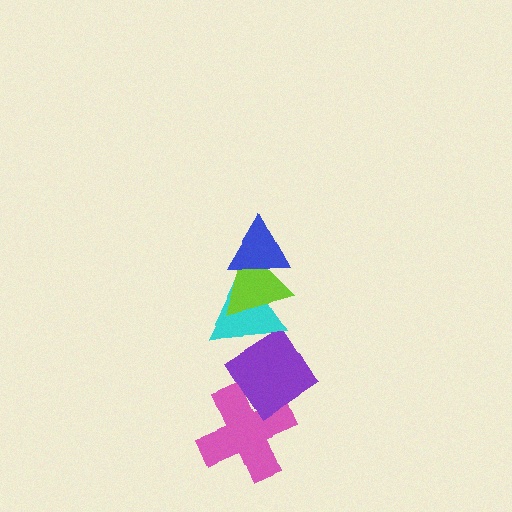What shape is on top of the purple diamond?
The cyan triangle is on top of the purple diamond.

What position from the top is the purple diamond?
The purple diamond is 4th from the top.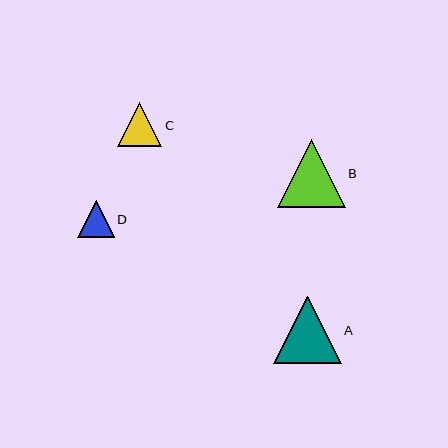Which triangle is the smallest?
Triangle D is the smallest with a size of approximately 36 pixels.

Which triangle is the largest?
Triangle B is the largest with a size of approximately 68 pixels.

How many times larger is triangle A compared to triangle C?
Triangle A is approximately 1.5 times the size of triangle C.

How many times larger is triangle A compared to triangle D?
Triangle A is approximately 1.8 times the size of triangle D.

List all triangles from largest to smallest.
From largest to smallest: B, A, C, D.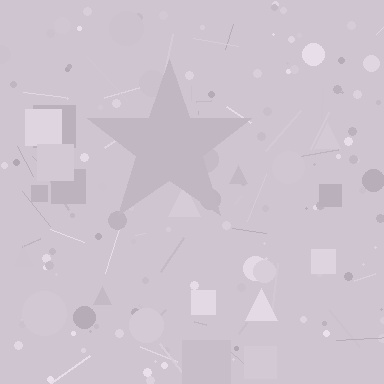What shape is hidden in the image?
A star is hidden in the image.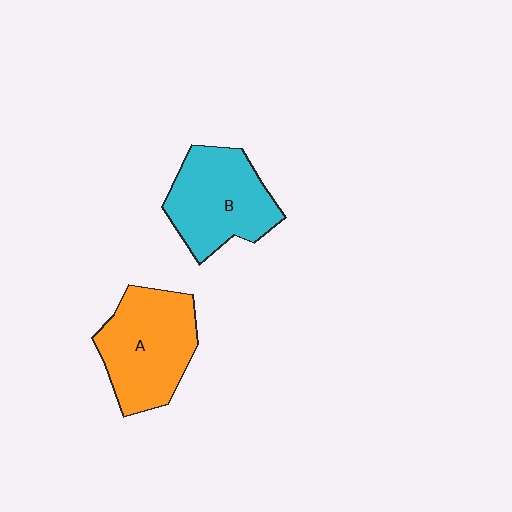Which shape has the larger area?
Shape A (orange).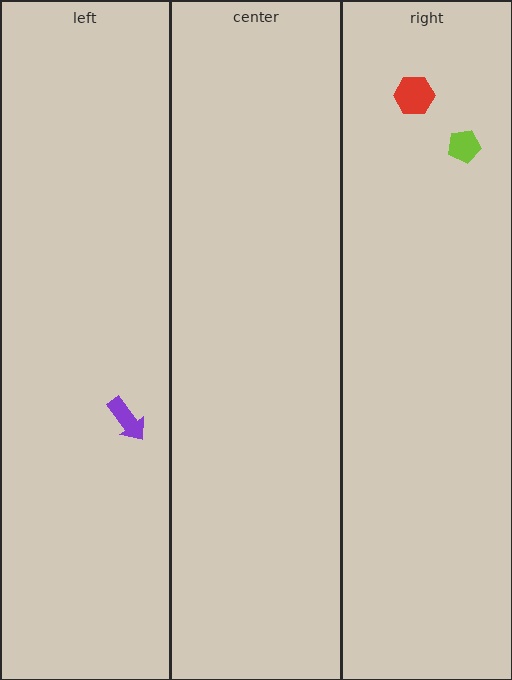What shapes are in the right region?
The red hexagon, the lime pentagon.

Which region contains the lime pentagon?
The right region.